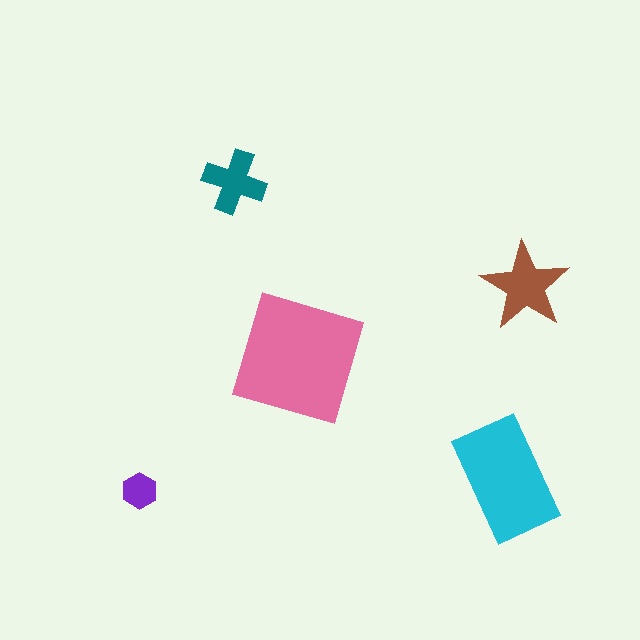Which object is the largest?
The pink square.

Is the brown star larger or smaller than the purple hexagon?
Larger.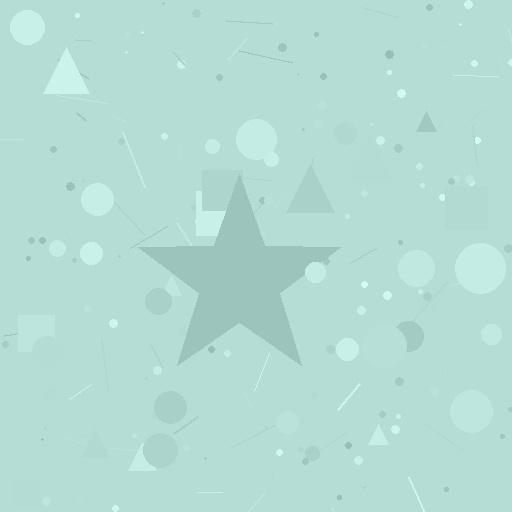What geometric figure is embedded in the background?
A star is embedded in the background.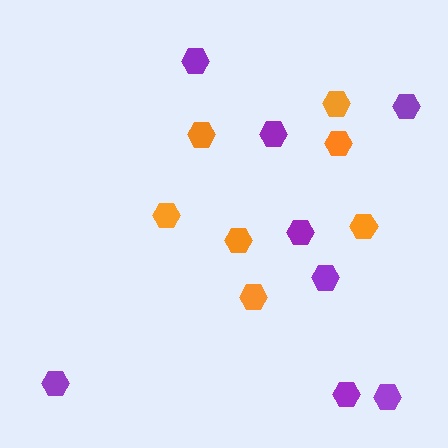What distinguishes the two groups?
There are 2 groups: one group of purple hexagons (8) and one group of orange hexagons (7).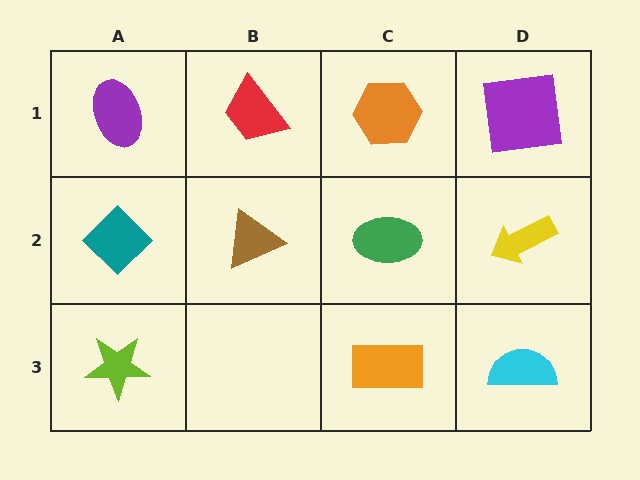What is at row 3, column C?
An orange rectangle.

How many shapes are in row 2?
4 shapes.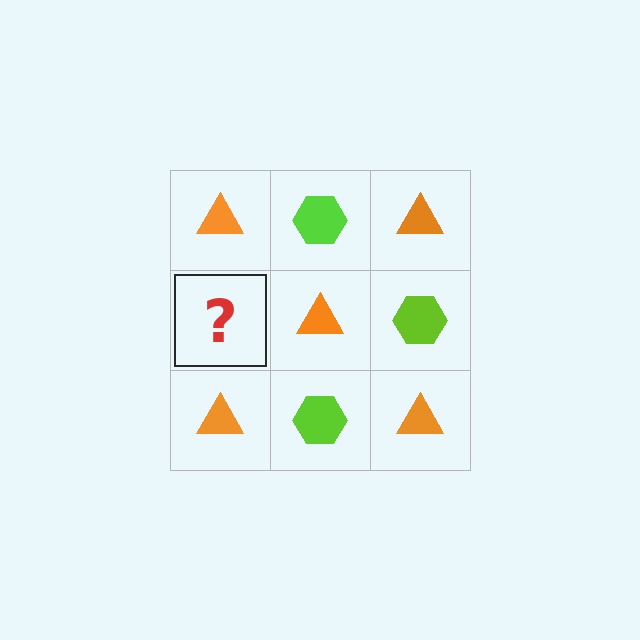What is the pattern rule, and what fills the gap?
The rule is that it alternates orange triangle and lime hexagon in a checkerboard pattern. The gap should be filled with a lime hexagon.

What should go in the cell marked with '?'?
The missing cell should contain a lime hexagon.